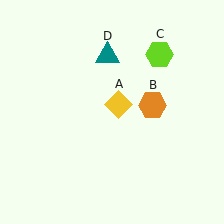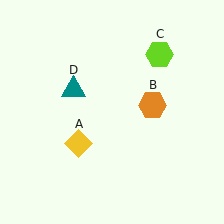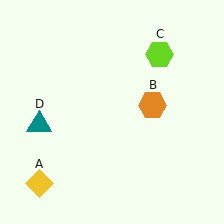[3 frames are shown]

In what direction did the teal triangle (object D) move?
The teal triangle (object D) moved down and to the left.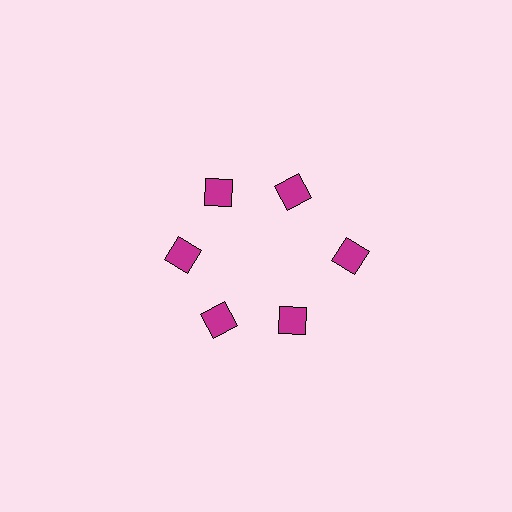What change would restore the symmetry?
The symmetry would be restored by moving it inward, back onto the ring so that all 6 squares sit at equal angles and equal distance from the center.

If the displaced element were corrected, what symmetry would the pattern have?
It would have 6-fold rotational symmetry — the pattern would map onto itself every 60 degrees.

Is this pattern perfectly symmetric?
No. The 6 magenta squares are arranged in a ring, but one element near the 3 o'clock position is pushed outward from the center, breaking the 6-fold rotational symmetry.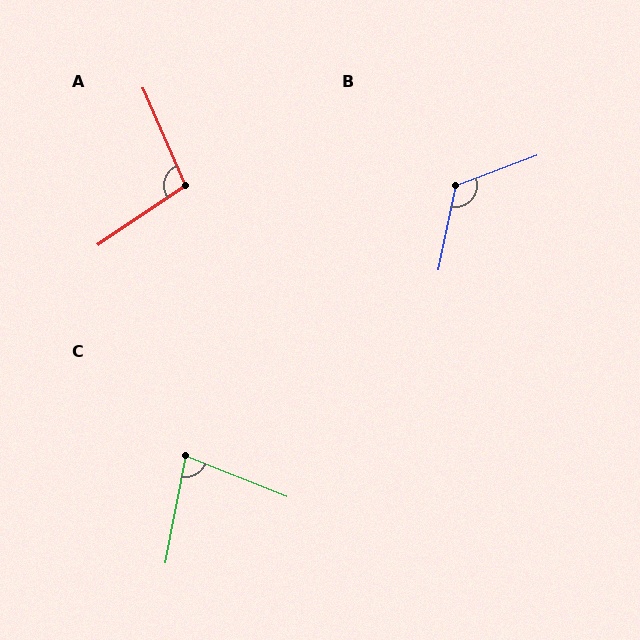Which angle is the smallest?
C, at approximately 79 degrees.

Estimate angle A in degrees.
Approximately 101 degrees.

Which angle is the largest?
B, at approximately 122 degrees.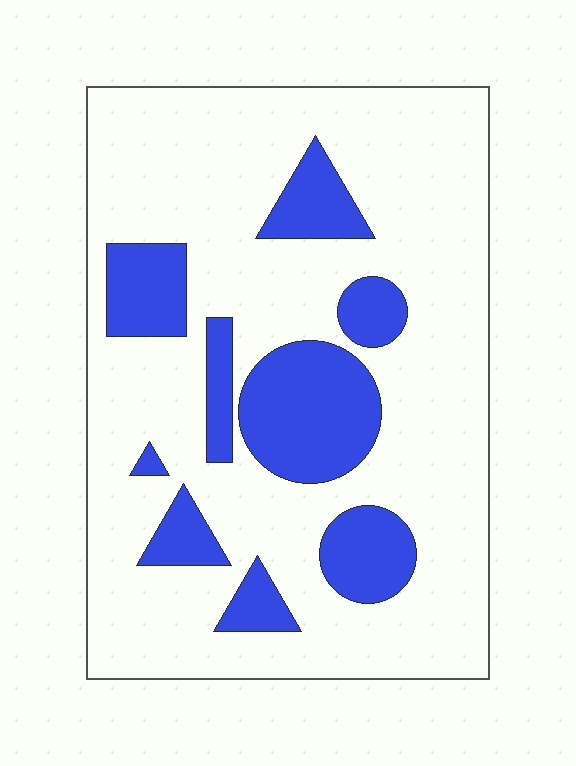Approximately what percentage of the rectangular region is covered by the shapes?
Approximately 20%.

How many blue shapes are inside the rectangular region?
9.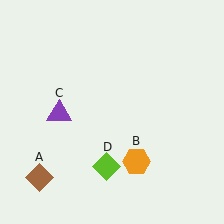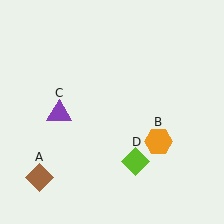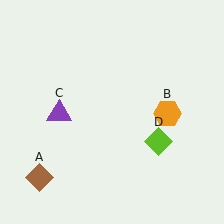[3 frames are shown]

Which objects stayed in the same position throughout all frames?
Brown diamond (object A) and purple triangle (object C) remained stationary.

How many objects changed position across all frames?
2 objects changed position: orange hexagon (object B), lime diamond (object D).